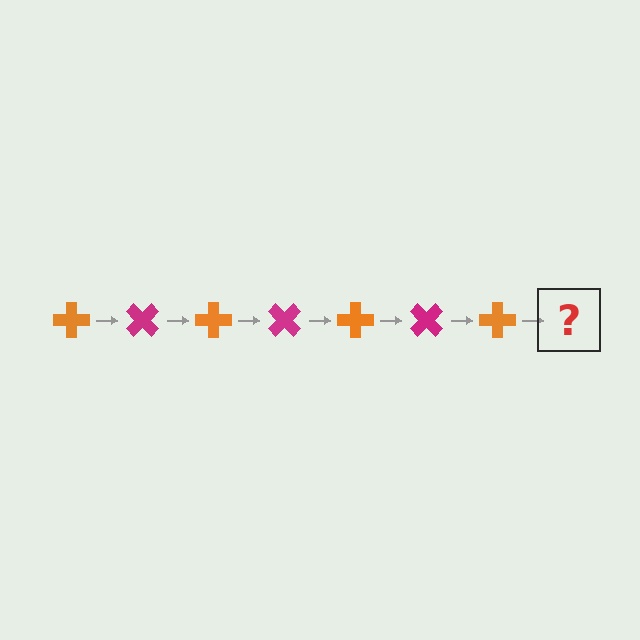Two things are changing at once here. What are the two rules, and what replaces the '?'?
The two rules are that it rotates 45 degrees each step and the color cycles through orange and magenta. The '?' should be a magenta cross, rotated 315 degrees from the start.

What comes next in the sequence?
The next element should be a magenta cross, rotated 315 degrees from the start.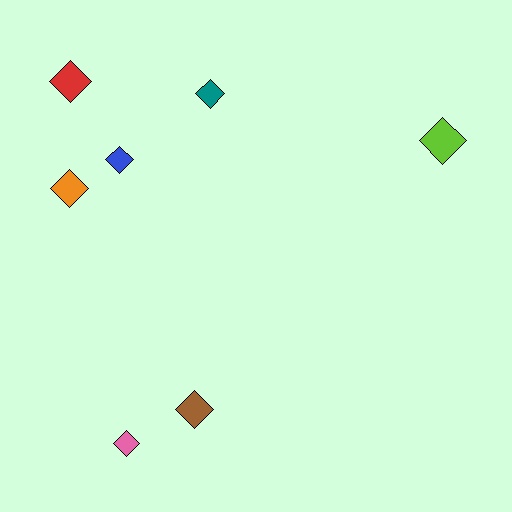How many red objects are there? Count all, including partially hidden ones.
There is 1 red object.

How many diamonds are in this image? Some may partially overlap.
There are 7 diamonds.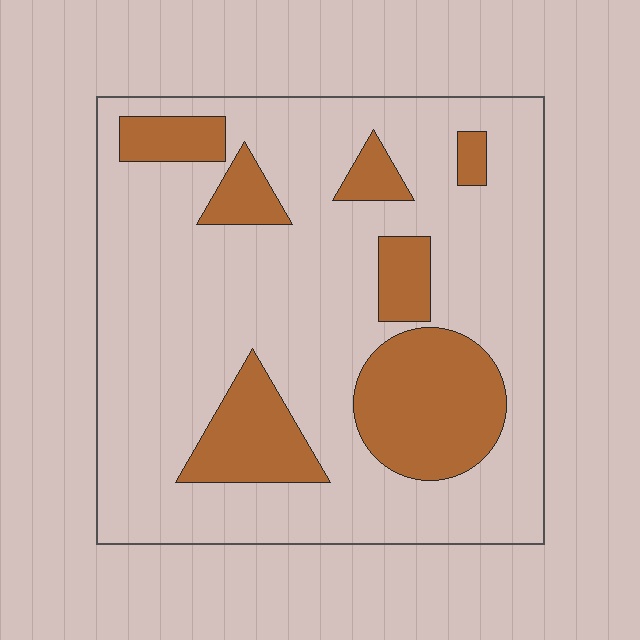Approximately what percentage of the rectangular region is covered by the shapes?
Approximately 25%.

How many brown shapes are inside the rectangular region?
7.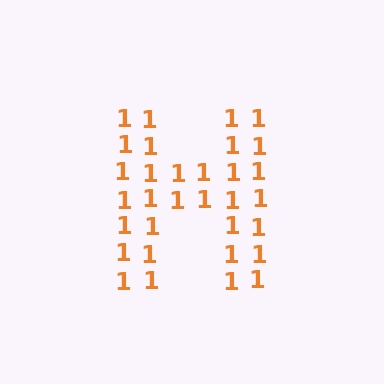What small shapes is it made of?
It is made of small digit 1's.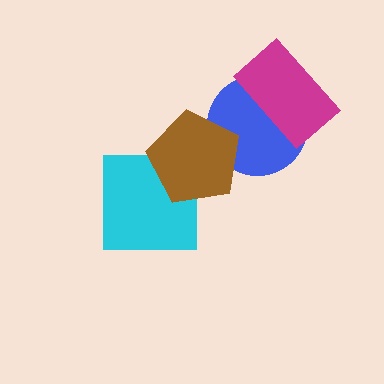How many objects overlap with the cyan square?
1 object overlaps with the cyan square.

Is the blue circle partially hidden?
Yes, it is partially covered by another shape.